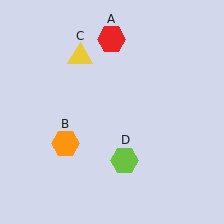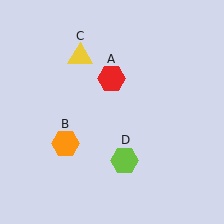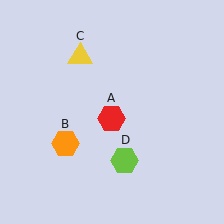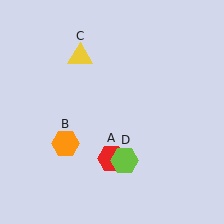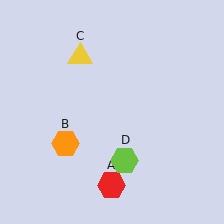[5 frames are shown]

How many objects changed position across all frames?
1 object changed position: red hexagon (object A).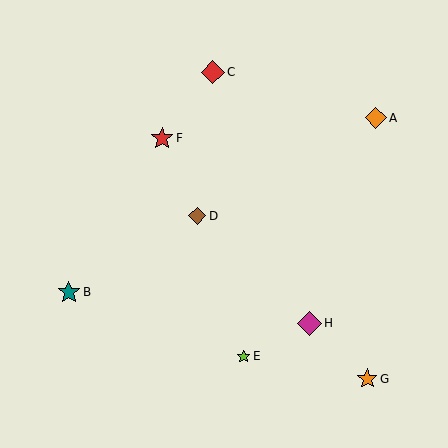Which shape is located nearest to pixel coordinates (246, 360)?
The lime star (labeled E) at (243, 356) is nearest to that location.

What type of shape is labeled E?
Shape E is a lime star.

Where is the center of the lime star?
The center of the lime star is at (243, 356).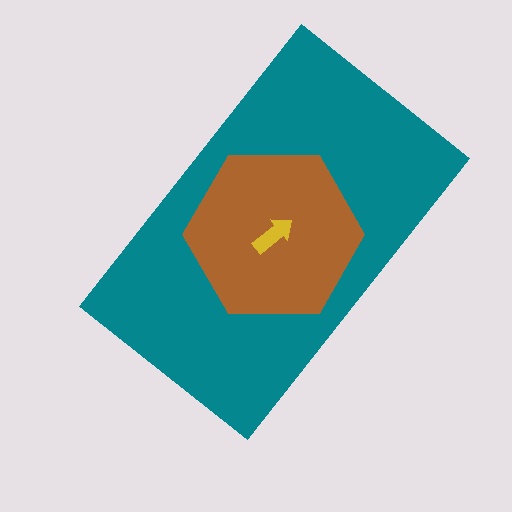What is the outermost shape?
The teal rectangle.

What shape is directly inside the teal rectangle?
The brown hexagon.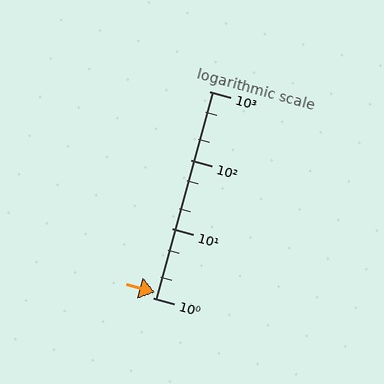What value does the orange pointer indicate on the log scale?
The pointer indicates approximately 1.2.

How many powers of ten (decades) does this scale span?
The scale spans 3 decades, from 1 to 1000.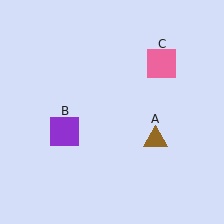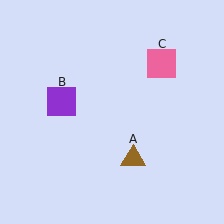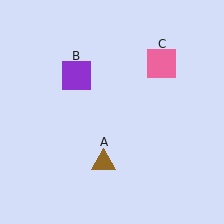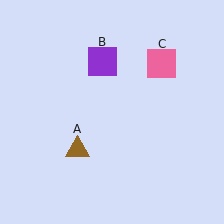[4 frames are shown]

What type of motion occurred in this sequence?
The brown triangle (object A), purple square (object B) rotated clockwise around the center of the scene.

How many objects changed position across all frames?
2 objects changed position: brown triangle (object A), purple square (object B).